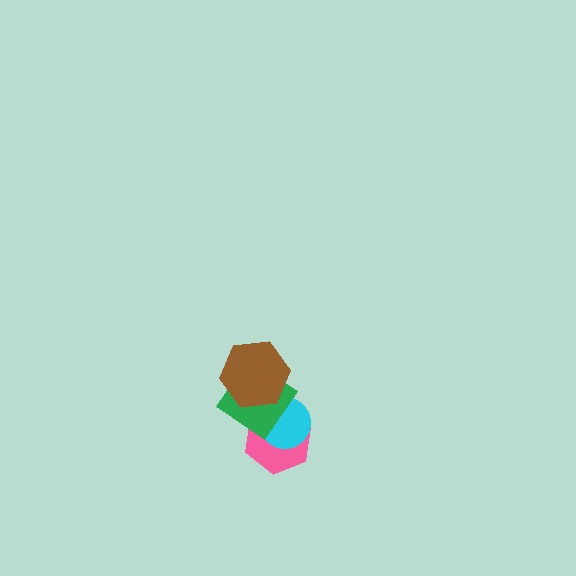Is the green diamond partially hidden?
Yes, it is partially covered by another shape.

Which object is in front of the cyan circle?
The green diamond is in front of the cyan circle.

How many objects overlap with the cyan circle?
2 objects overlap with the cyan circle.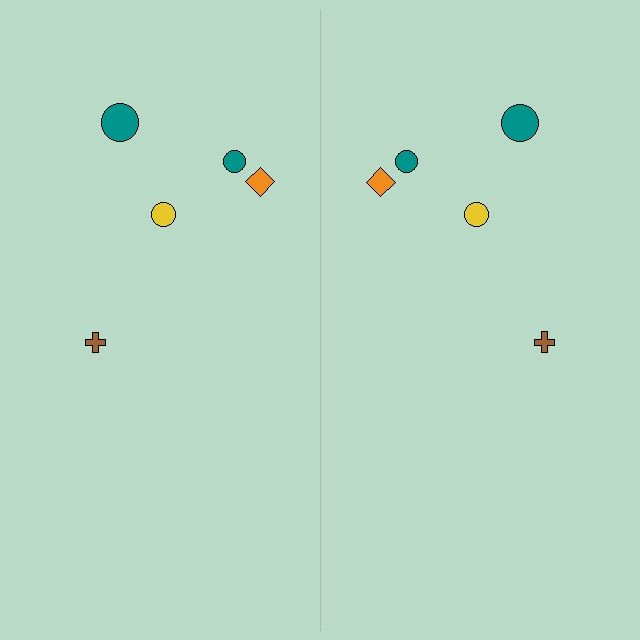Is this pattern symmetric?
Yes, this pattern has bilateral (reflection) symmetry.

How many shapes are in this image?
There are 10 shapes in this image.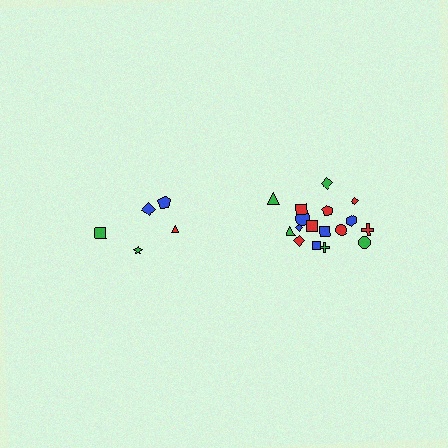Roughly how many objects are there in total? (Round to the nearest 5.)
Roughly 25 objects in total.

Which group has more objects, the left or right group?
The right group.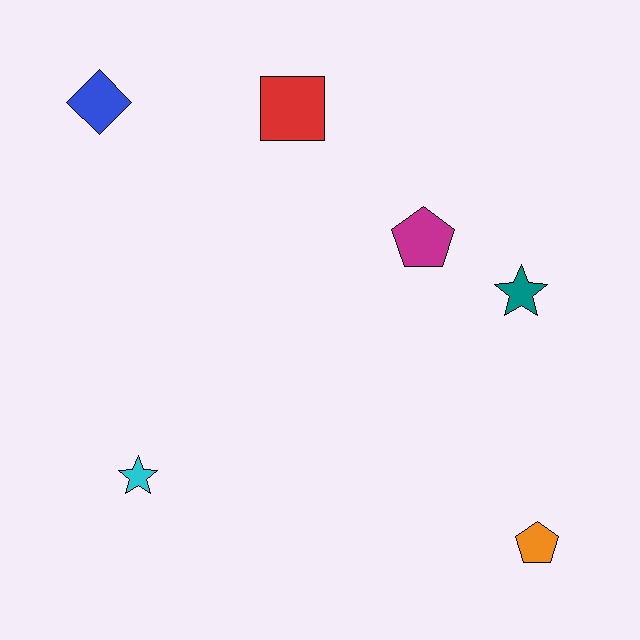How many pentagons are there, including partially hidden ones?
There are 2 pentagons.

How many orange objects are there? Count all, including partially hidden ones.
There is 1 orange object.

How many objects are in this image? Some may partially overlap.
There are 6 objects.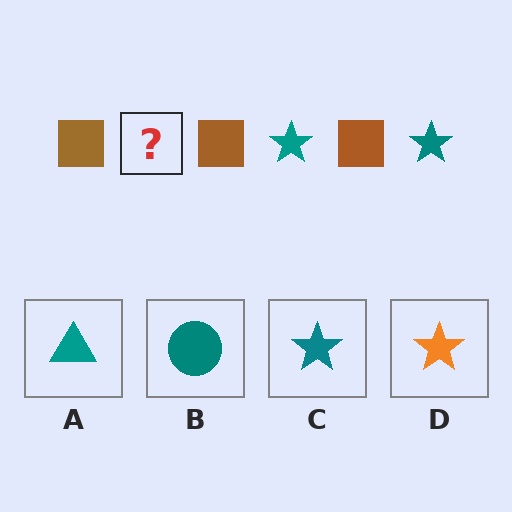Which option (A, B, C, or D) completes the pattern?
C.